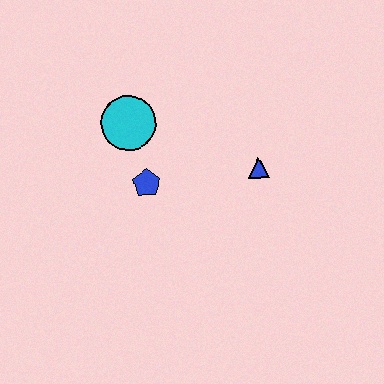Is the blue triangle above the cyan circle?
No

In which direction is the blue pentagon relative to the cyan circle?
The blue pentagon is below the cyan circle.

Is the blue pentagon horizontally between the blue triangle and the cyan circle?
Yes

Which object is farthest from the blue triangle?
The cyan circle is farthest from the blue triangle.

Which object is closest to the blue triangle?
The blue pentagon is closest to the blue triangle.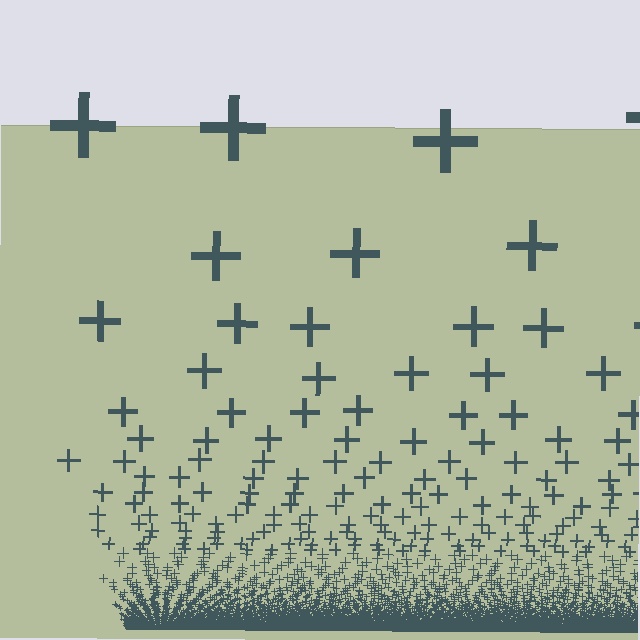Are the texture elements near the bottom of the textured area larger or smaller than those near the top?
Smaller. The gradient is inverted — elements near the bottom are smaller and denser.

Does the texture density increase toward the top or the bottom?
Density increases toward the bottom.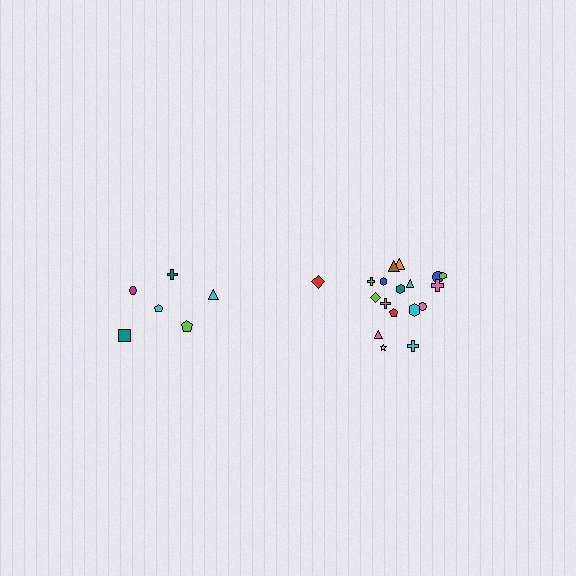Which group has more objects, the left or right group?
The right group.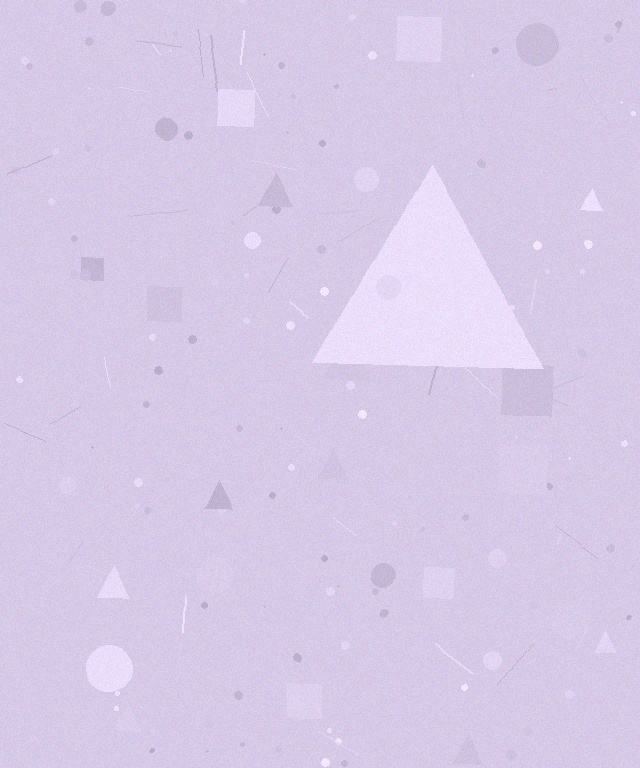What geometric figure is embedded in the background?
A triangle is embedded in the background.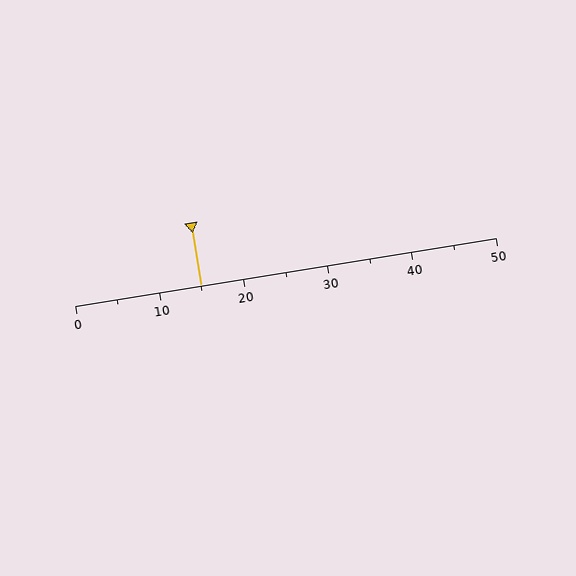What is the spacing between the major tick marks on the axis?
The major ticks are spaced 10 apart.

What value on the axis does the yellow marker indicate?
The marker indicates approximately 15.